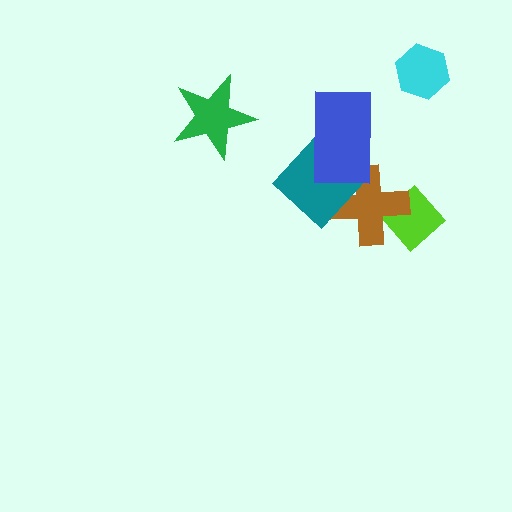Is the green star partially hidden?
No, no other shape covers it.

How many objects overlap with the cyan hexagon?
0 objects overlap with the cyan hexagon.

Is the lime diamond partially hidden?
Yes, it is partially covered by another shape.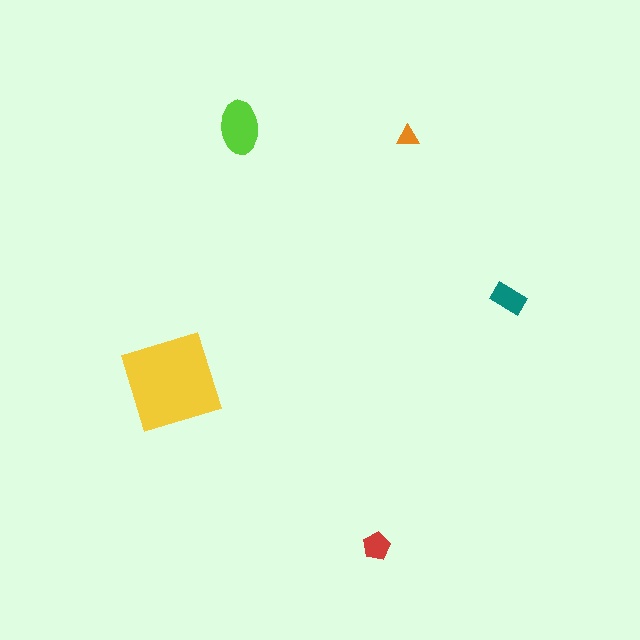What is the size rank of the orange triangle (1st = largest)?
5th.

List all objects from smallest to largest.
The orange triangle, the red pentagon, the teal rectangle, the lime ellipse, the yellow square.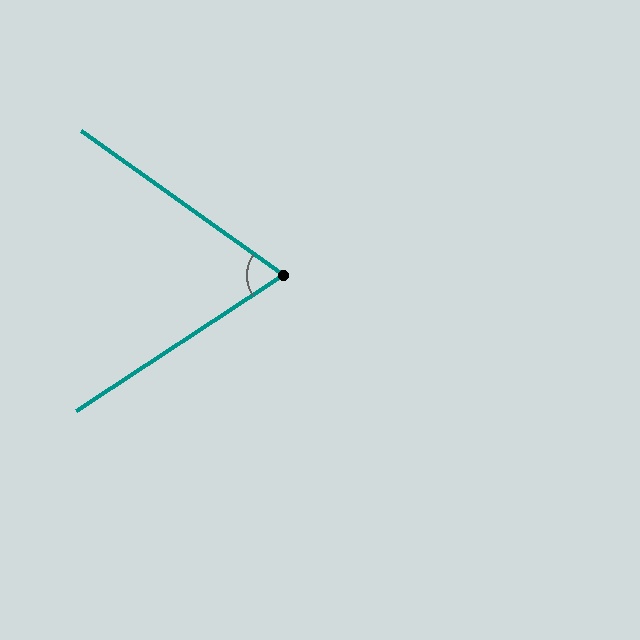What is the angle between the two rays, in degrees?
Approximately 69 degrees.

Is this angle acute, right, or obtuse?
It is acute.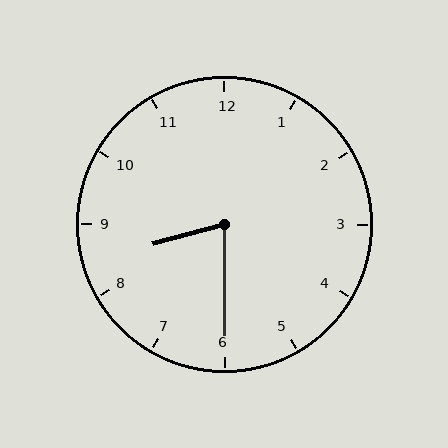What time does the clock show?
8:30.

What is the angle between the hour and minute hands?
Approximately 75 degrees.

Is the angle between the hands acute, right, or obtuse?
It is acute.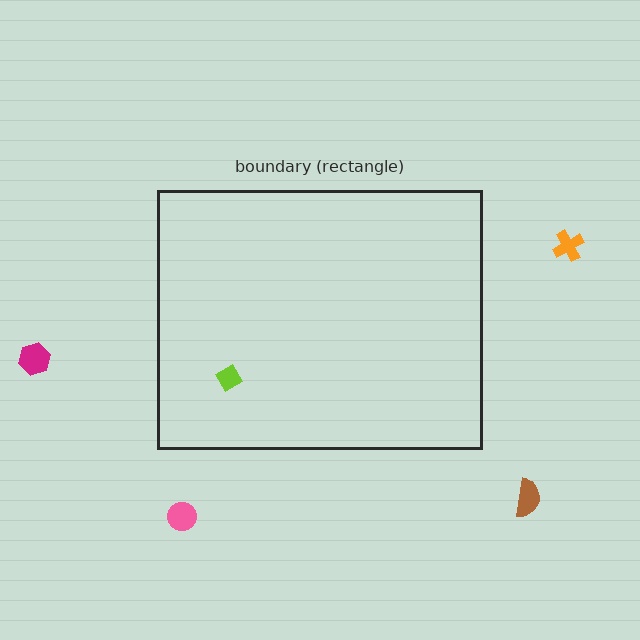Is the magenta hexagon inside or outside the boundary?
Outside.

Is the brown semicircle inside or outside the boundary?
Outside.